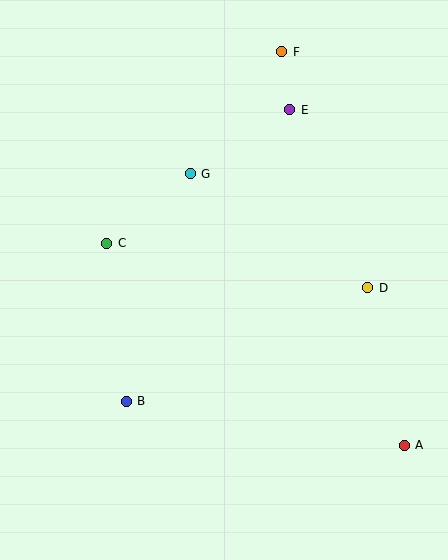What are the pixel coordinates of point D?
Point D is at (368, 288).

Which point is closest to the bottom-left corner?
Point B is closest to the bottom-left corner.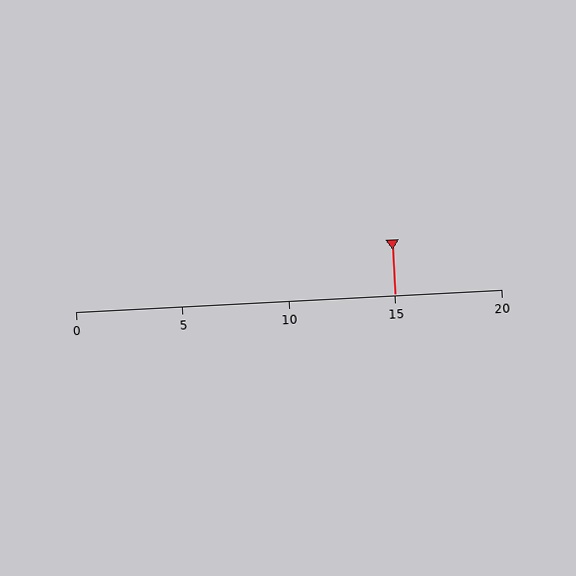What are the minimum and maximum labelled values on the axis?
The axis runs from 0 to 20.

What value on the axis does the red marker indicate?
The marker indicates approximately 15.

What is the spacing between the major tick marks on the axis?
The major ticks are spaced 5 apart.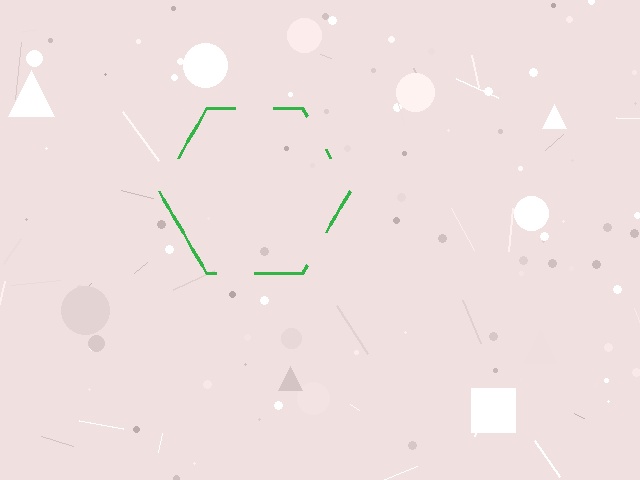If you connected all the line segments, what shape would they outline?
They would outline a hexagon.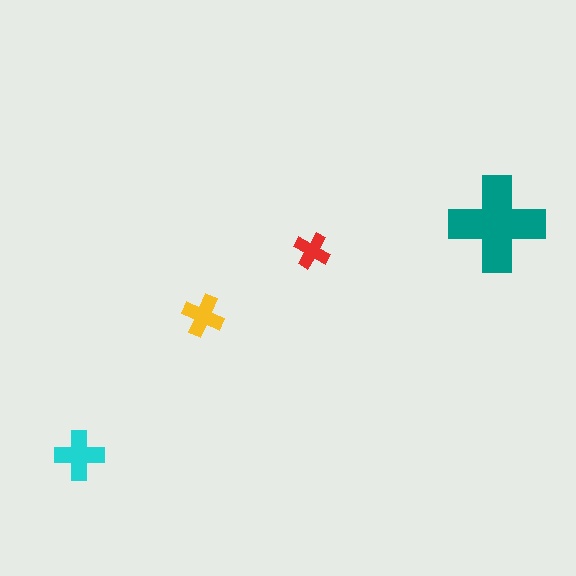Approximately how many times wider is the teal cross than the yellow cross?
About 2.5 times wider.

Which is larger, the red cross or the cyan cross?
The cyan one.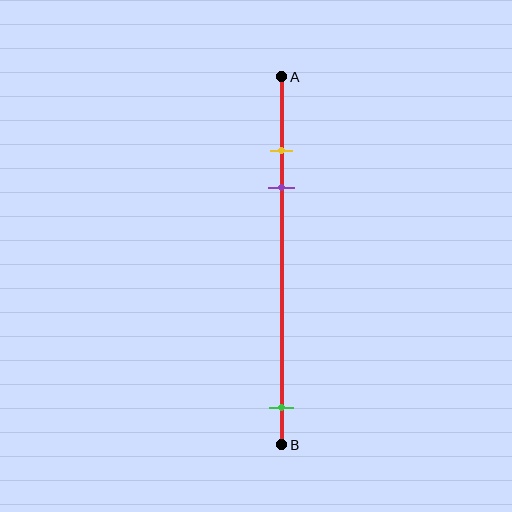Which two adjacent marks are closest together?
The yellow and purple marks are the closest adjacent pair.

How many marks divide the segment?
There are 3 marks dividing the segment.